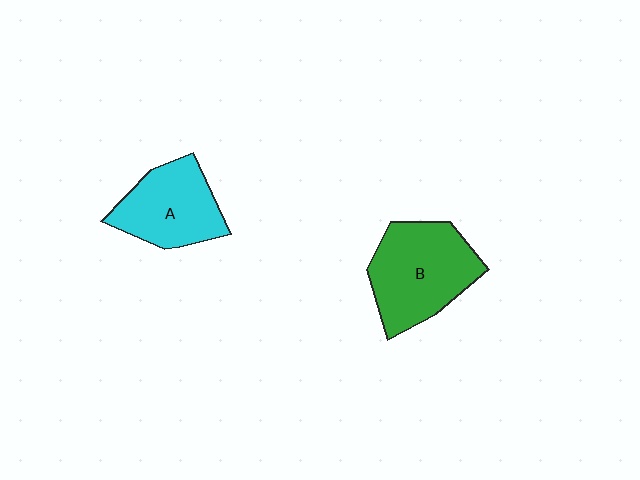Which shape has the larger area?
Shape B (green).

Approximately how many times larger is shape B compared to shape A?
Approximately 1.3 times.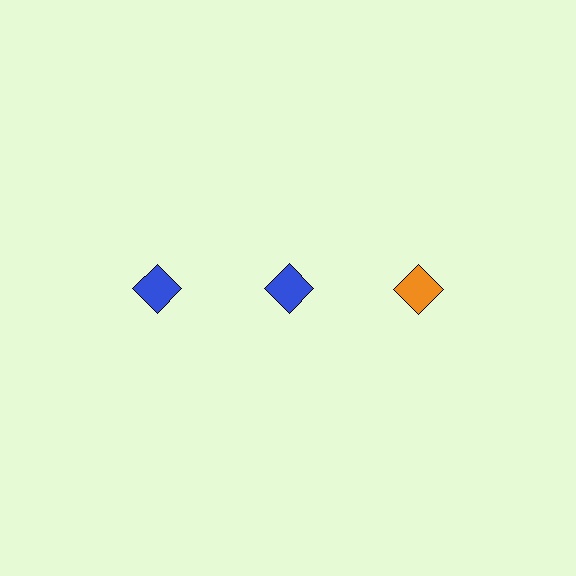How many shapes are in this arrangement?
There are 3 shapes arranged in a grid pattern.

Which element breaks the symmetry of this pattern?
The orange diamond in the top row, center column breaks the symmetry. All other shapes are blue diamonds.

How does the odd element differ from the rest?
It has a different color: orange instead of blue.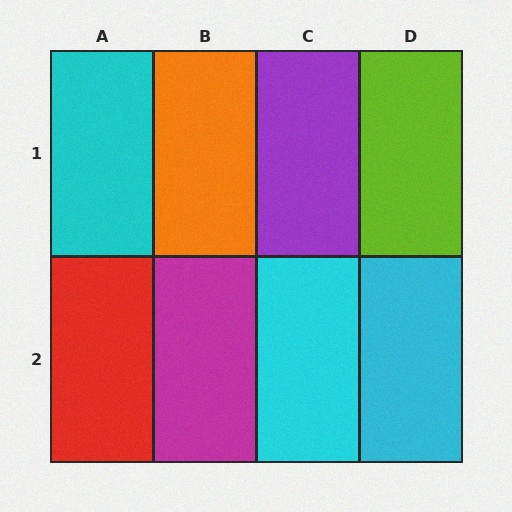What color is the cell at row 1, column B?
Orange.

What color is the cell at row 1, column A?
Cyan.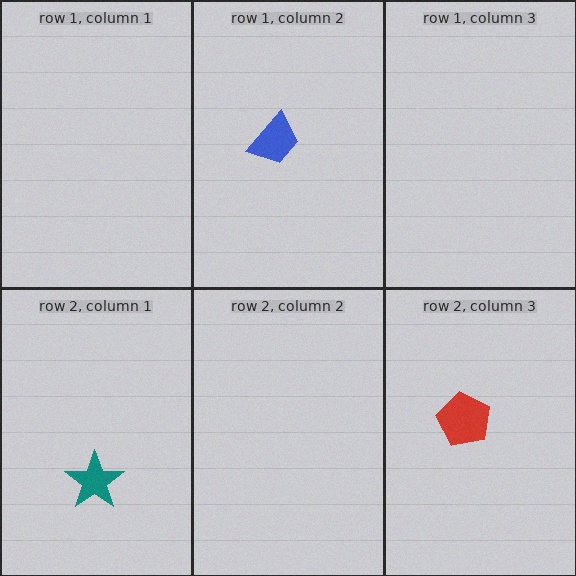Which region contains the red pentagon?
The row 2, column 3 region.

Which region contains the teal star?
The row 2, column 1 region.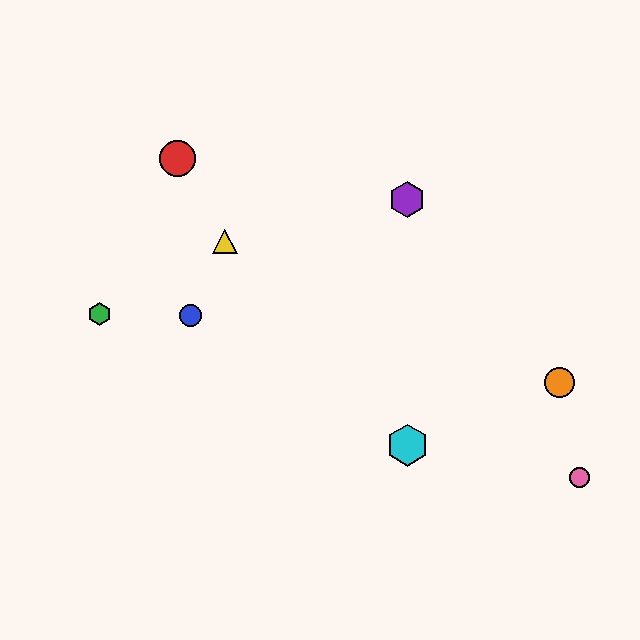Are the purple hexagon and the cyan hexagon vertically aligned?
Yes, both are at x≈407.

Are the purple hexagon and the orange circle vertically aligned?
No, the purple hexagon is at x≈407 and the orange circle is at x≈559.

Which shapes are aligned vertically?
The purple hexagon, the cyan hexagon are aligned vertically.